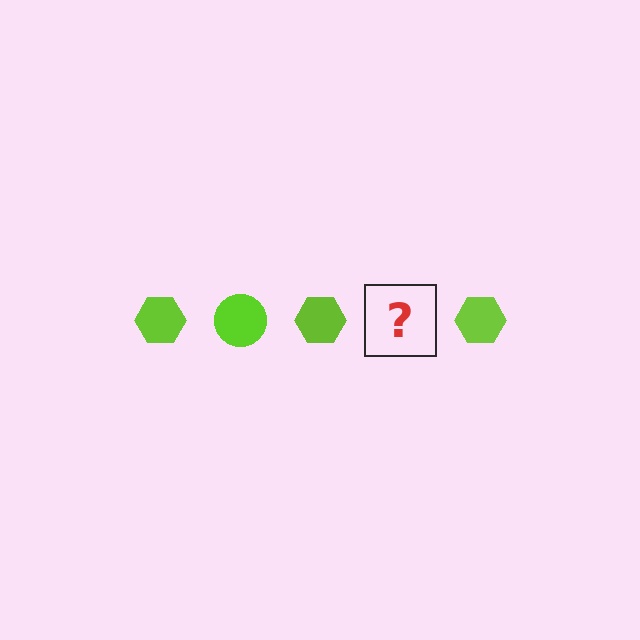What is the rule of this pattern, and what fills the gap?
The rule is that the pattern cycles through hexagon, circle shapes in lime. The gap should be filled with a lime circle.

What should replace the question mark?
The question mark should be replaced with a lime circle.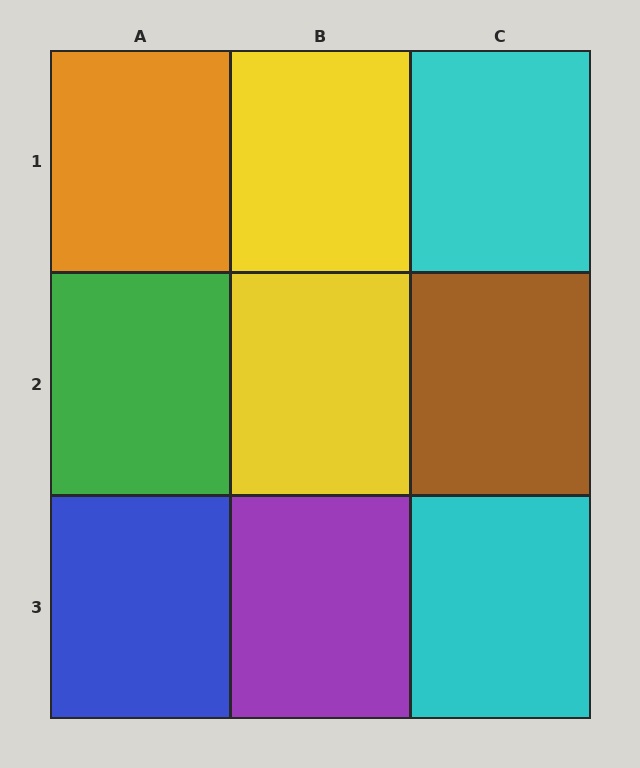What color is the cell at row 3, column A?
Blue.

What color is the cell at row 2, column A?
Green.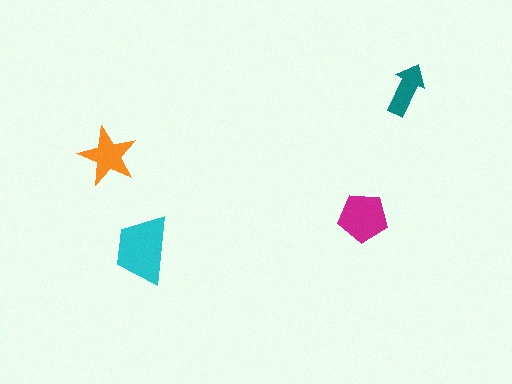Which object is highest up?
The teal arrow is topmost.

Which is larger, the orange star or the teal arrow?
The orange star.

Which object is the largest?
The cyan trapezoid.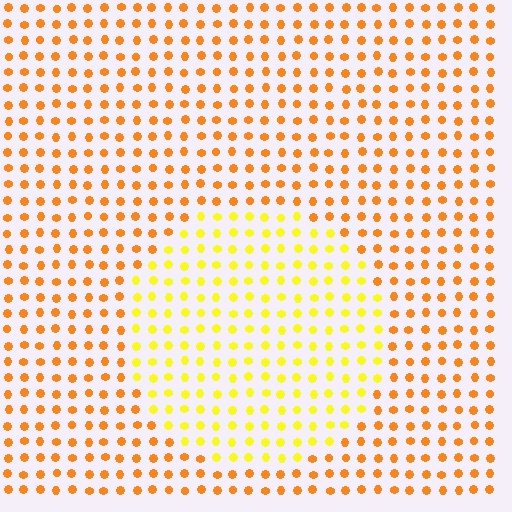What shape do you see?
I see a circle.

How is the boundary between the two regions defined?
The boundary is defined purely by a slight shift in hue (about 32 degrees). Spacing, size, and orientation are identical on both sides.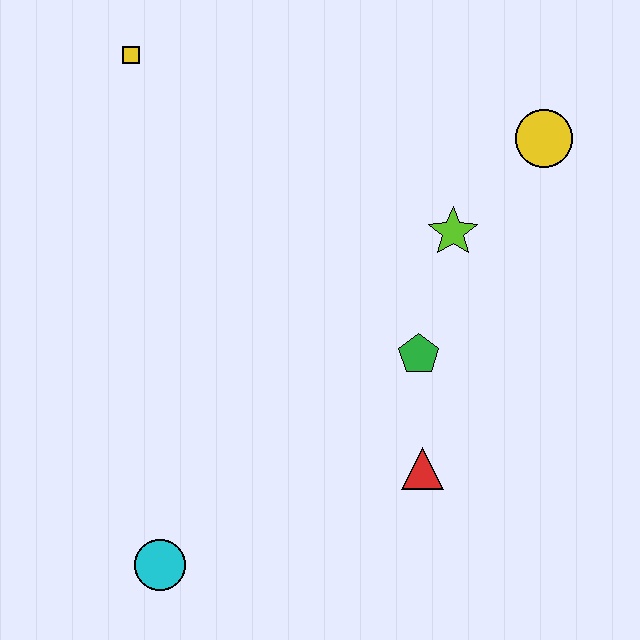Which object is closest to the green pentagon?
The red triangle is closest to the green pentagon.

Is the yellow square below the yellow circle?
No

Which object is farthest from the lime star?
The cyan circle is farthest from the lime star.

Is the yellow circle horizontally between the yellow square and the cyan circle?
No